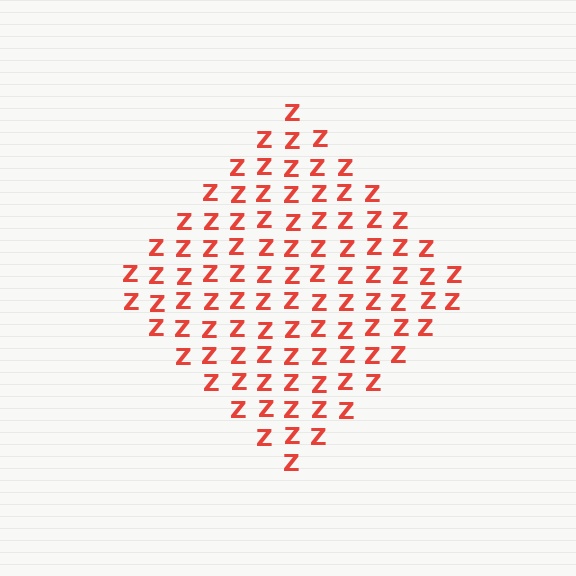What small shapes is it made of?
It is made of small letter Z's.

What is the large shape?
The large shape is a diamond.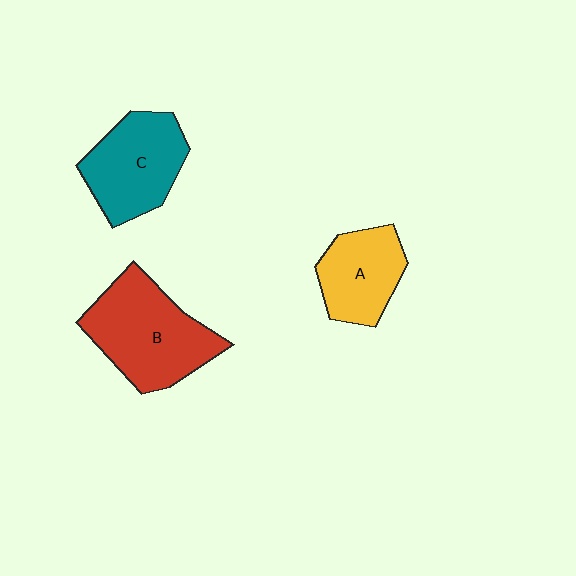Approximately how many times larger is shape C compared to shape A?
Approximately 1.3 times.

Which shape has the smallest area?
Shape A (yellow).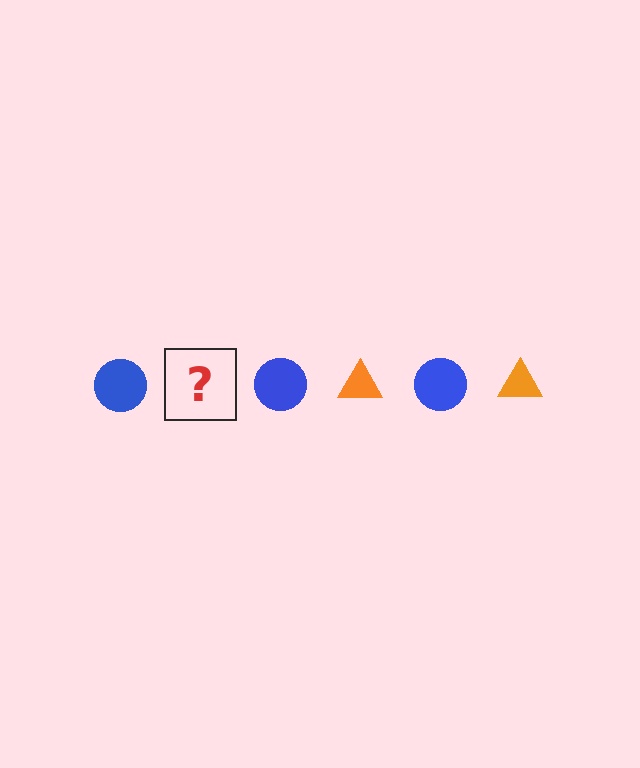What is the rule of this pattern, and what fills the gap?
The rule is that the pattern alternates between blue circle and orange triangle. The gap should be filled with an orange triangle.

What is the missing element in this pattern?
The missing element is an orange triangle.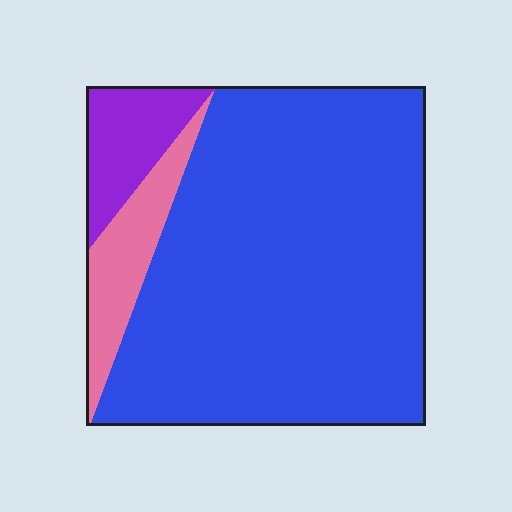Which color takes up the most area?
Blue, at roughly 80%.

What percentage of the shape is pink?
Pink covers about 10% of the shape.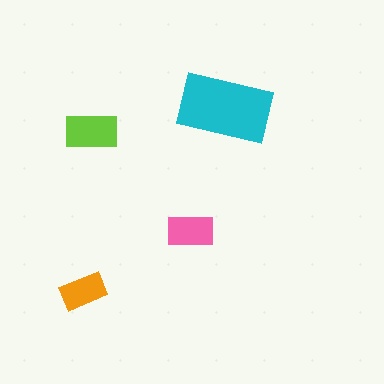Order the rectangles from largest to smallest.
the cyan one, the lime one, the pink one, the orange one.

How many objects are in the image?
There are 4 objects in the image.